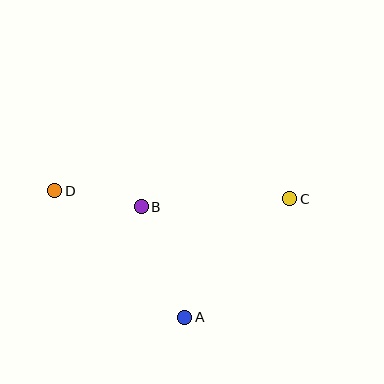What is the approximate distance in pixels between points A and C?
The distance between A and C is approximately 158 pixels.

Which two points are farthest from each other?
Points C and D are farthest from each other.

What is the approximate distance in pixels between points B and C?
The distance between B and C is approximately 149 pixels.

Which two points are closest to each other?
Points B and D are closest to each other.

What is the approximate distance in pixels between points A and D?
The distance between A and D is approximately 181 pixels.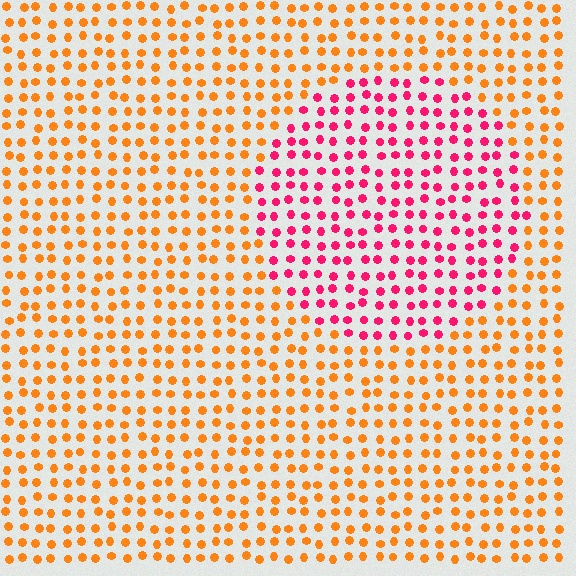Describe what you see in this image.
The image is filled with small orange elements in a uniform arrangement. A circle-shaped region is visible where the elements are tinted to a slightly different hue, forming a subtle color boundary.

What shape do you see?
I see a circle.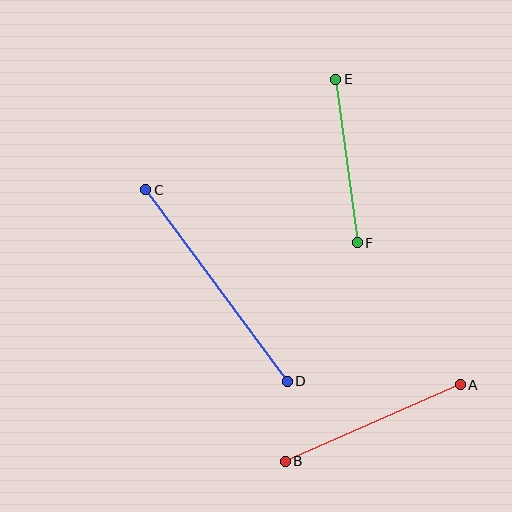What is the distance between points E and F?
The distance is approximately 165 pixels.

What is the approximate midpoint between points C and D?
The midpoint is at approximately (216, 286) pixels.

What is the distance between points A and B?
The distance is approximately 191 pixels.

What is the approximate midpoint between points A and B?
The midpoint is at approximately (373, 423) pixels.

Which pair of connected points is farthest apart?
Points C and D are farthest apart.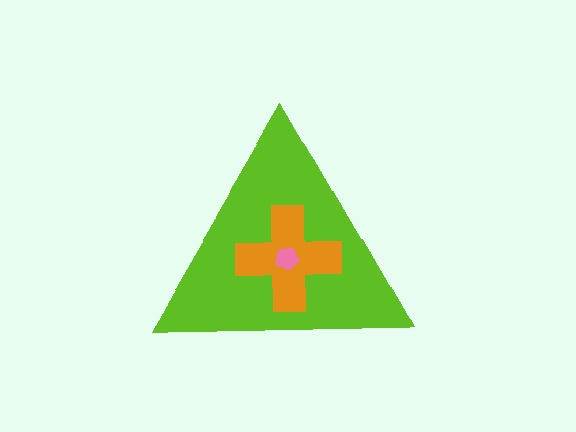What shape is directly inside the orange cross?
The pink pentagon.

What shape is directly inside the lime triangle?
The orange cross.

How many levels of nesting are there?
3.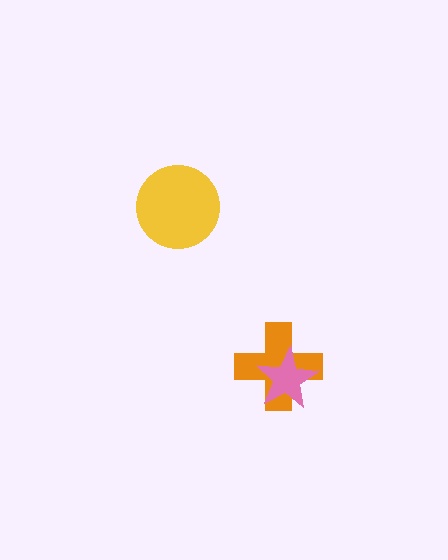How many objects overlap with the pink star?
1 object overlaps with the pink star.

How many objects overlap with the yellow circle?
0 objects overlap with the yellow circle.